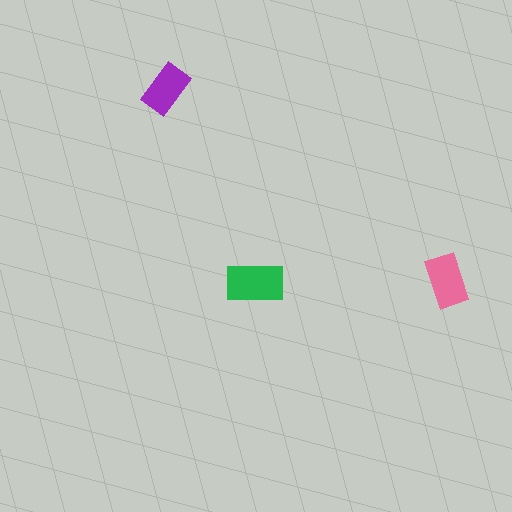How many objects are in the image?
There are 3 objects in the image.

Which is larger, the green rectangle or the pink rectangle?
The green one.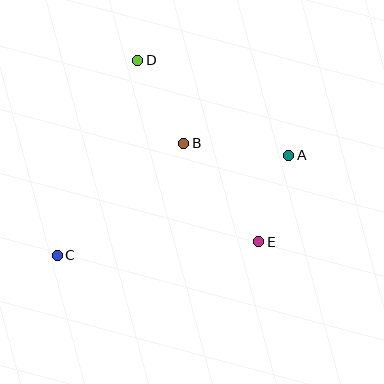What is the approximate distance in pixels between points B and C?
The distance between B and C is approximately 169 pixels.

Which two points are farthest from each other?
Points A and C are farthest from each other.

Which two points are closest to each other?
Points A and E are closest to each other.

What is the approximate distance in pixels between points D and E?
The distance between D and E is approximately 218 pixels.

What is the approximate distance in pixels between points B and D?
The distance between B and D is approximately 95 pixels.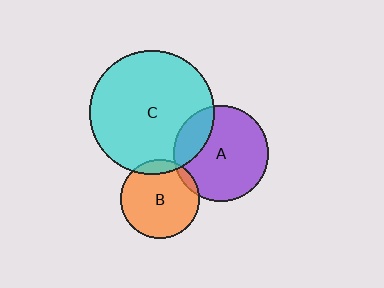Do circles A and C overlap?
Yes.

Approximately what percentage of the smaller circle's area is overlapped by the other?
Approximately 20%.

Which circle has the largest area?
Circle C (cyan).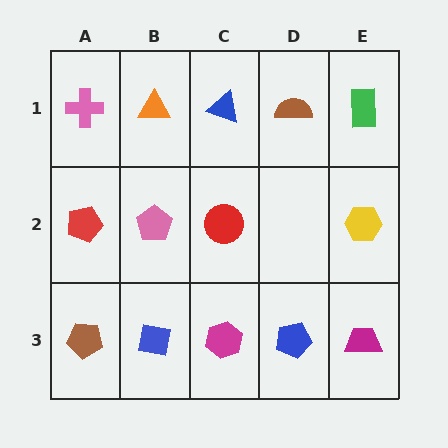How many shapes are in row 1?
5 shapes.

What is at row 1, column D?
A brown semicircle.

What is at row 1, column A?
A pink cross.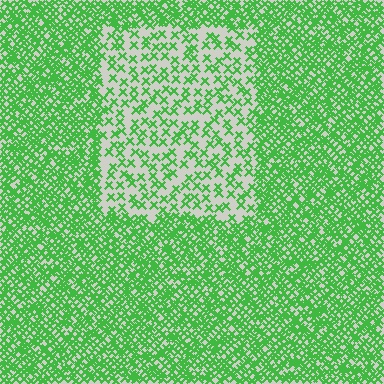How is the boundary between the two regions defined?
The boundary is defined by a change in element density (approximately 2.5x ratio). All elements are the same color, size, and shape.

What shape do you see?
I see a rectangle.